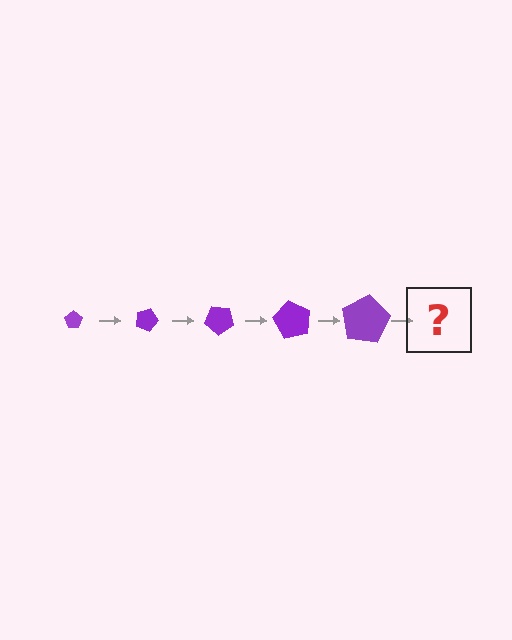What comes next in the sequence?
The next element should be a pentagon, larger than the previous one and rotated 100 degrees from the start.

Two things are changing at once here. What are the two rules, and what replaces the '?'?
The two rules are that the pentagon grows larger each step and it rotates 20 degrees each step. The '?' should be a pentagon, larger than the previous one and rotated 100 degrees from the start.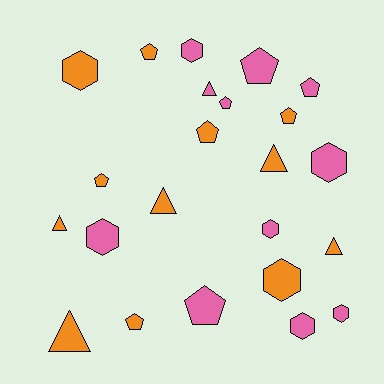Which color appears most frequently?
Orange, with 12 objects.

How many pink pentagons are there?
There are 4 pink pentagons.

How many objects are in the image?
There are 23 objects.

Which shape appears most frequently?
Pentagon, with 9 objects.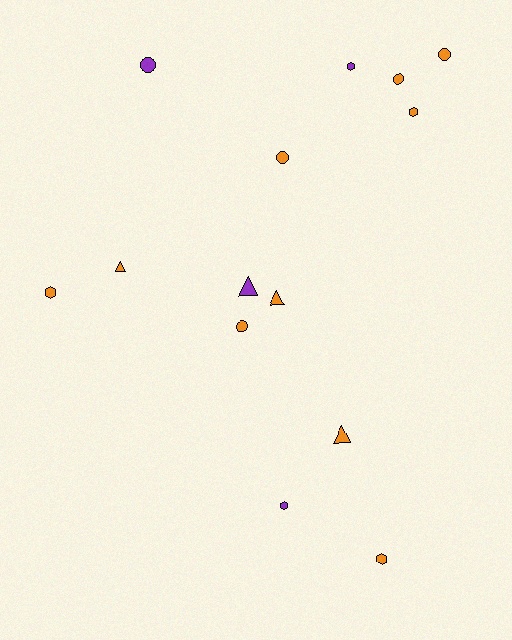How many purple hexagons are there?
There are 2 purple hexagons.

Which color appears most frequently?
Orange, with 10 objects.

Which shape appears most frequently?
Circle, with 5 objects.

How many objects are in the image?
There are 14 objects.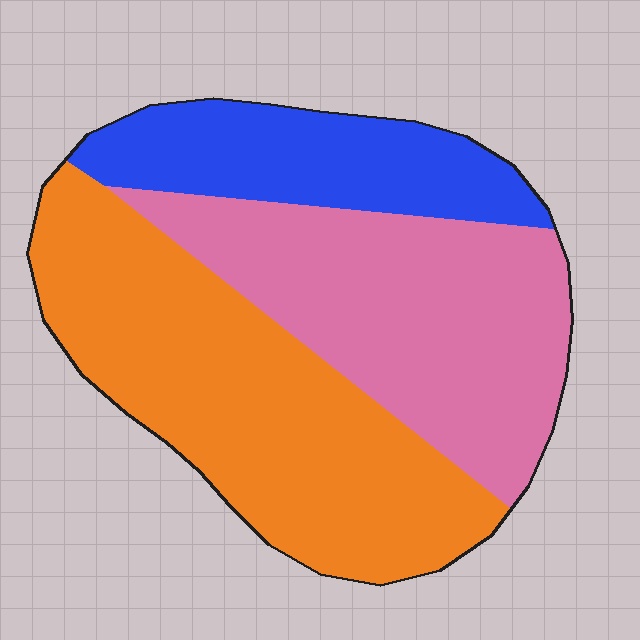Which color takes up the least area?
Blue, at roughly 20%.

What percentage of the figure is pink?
Pink takes up about three eighths (3/8) of the figure.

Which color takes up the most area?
Orange, at roughly 45%.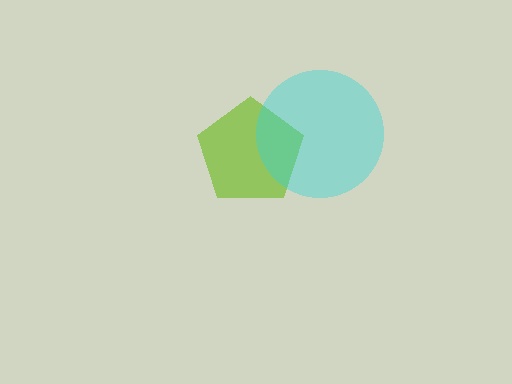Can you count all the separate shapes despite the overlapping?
Yes, there are 2 separate shapes.